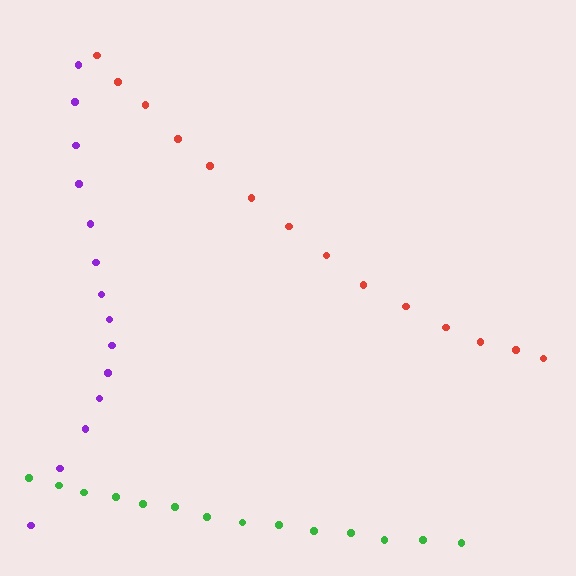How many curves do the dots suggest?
There are 3 distinct paths.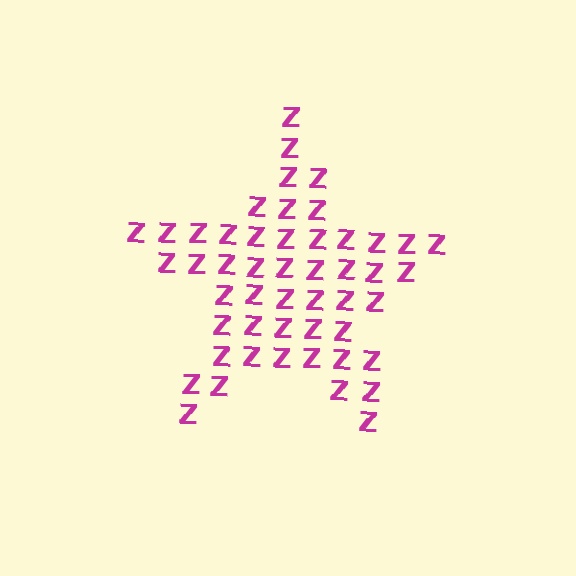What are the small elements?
The small elements are letter Z's.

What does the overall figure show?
The overall figure shows a star.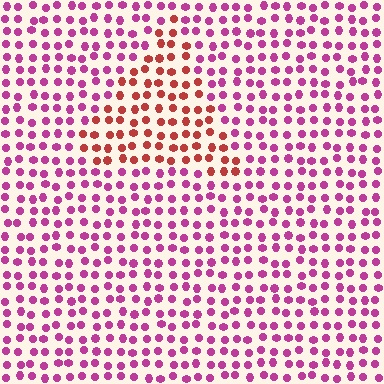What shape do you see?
I see a triangle.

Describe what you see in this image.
The image is filled with small magenta elements in a uniform arrangement. A triangle-shaped region is visible where the elements are tinted to a slightly different hue, forming a subtle color boundary.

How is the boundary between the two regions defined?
The boundary is defined purely by a slight shift in hue (about 45 degrees). Spacing, size, and orientation are identical on both sides.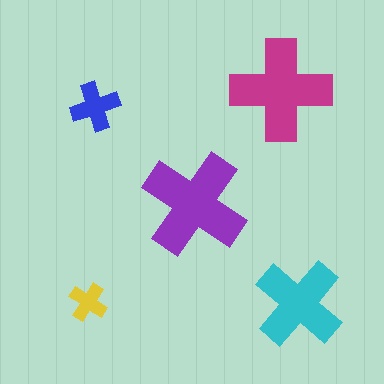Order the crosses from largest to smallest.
the purple one, the magenta one, the cyan one, the blue one, the yellow one.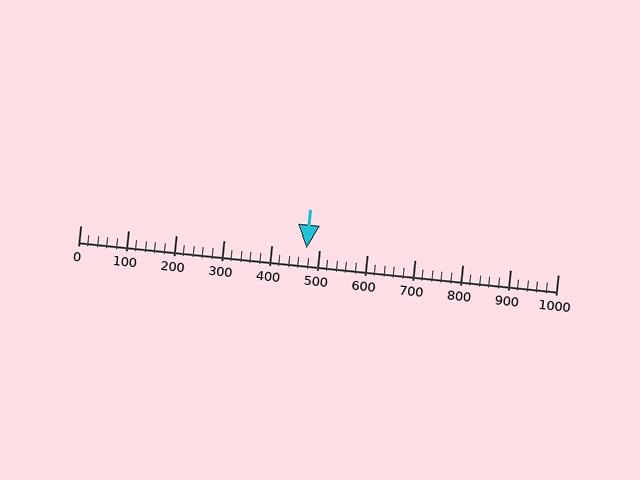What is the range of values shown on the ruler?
The ruler shows values from 0 to 1000.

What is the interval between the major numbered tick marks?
The major tick marks are spaced 100 units apart.